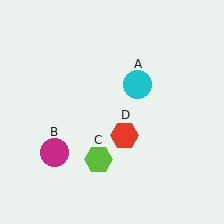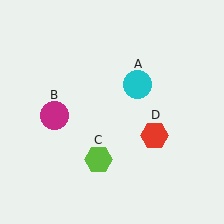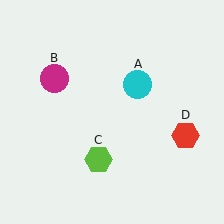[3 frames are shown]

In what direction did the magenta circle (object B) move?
The magenta circle (object B) moved up.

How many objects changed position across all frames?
2 objects changed position: magenta circle (object B), red hexagon (object D).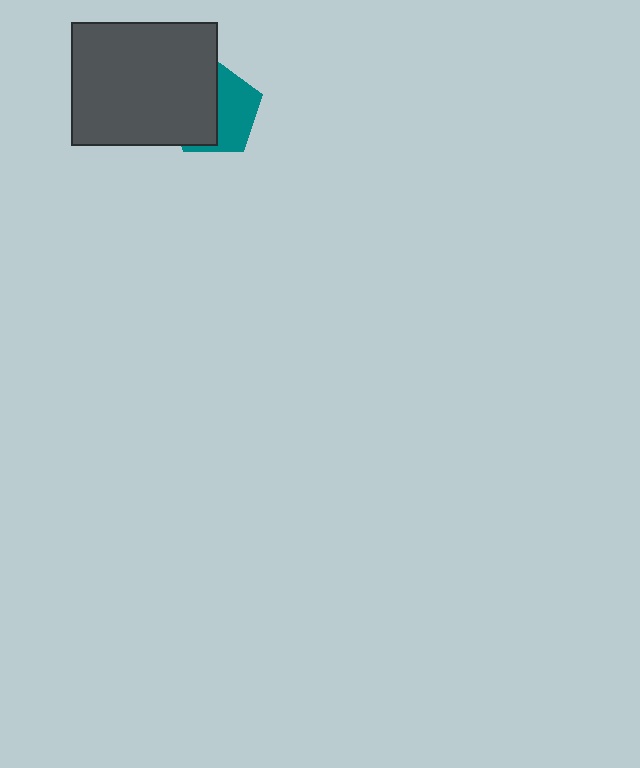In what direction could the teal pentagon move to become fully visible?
The teal pentagon could move right. That would shift it out from behind the dark gray rectangle entirely.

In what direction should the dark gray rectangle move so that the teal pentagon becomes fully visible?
The dark gray rectangle should move left. That is the shortest direction to clear the overlap and leave the teal pentagon fully visible.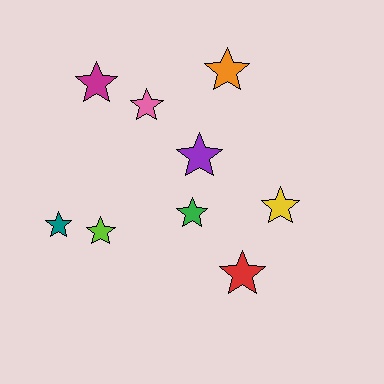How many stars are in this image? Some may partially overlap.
There are 9 stars.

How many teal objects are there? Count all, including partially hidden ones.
There is 1 teal object.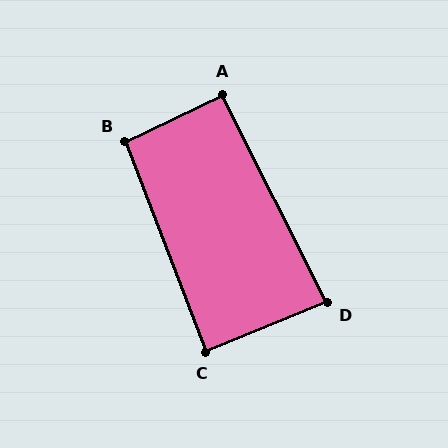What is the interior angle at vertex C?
Approximately 89 degrees (approximately right).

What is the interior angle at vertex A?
Approximately 91 degrees (approximately right).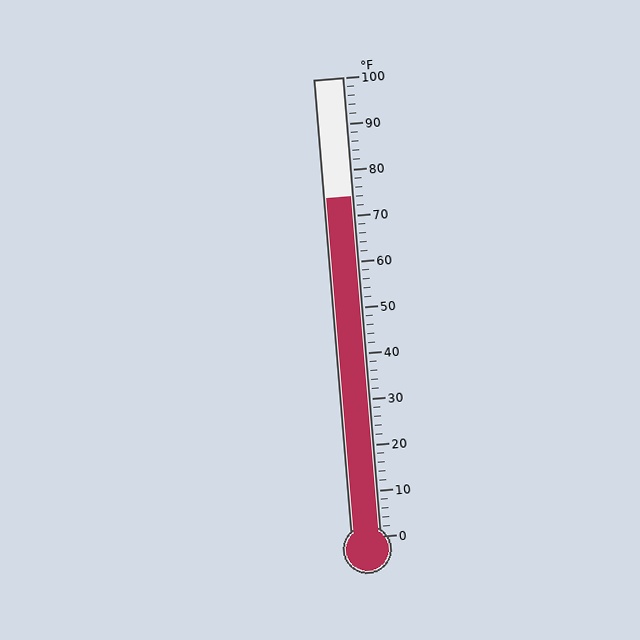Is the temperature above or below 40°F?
The temperature is above 40°F.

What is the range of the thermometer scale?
The thermometer scale ranges from 0°F to 100°F.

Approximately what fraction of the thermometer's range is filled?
The thermometer is filled to approximately 75% of its range.